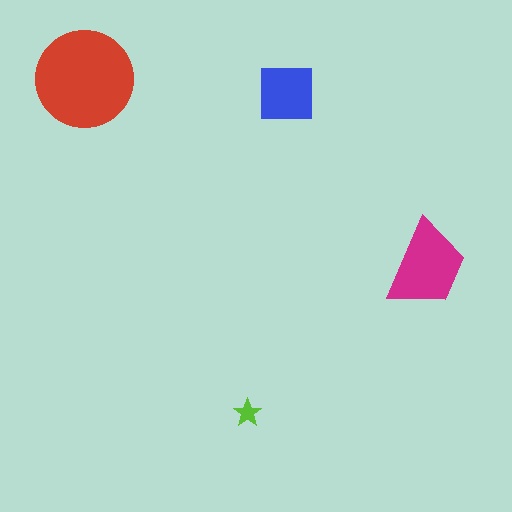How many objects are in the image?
There are 4 objects in the image.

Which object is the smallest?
The lime star.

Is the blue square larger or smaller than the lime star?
Larger.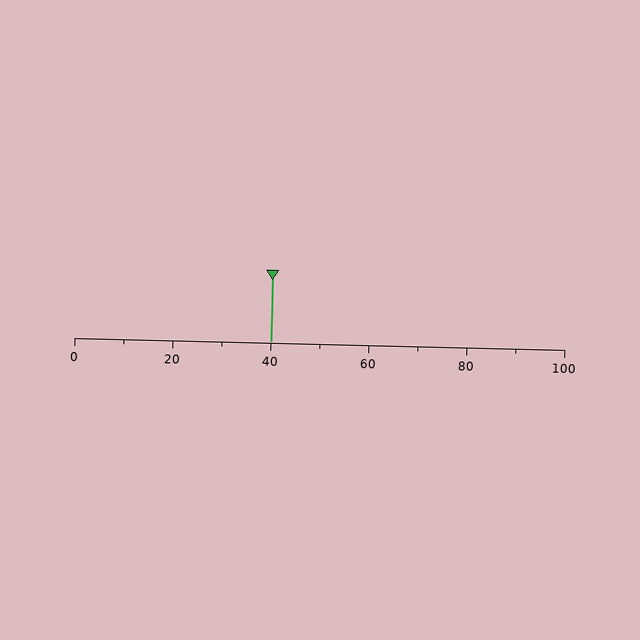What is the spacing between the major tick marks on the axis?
The major ticks are spaced 20 apart.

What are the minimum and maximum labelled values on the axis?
The axis runs from 0 to 100.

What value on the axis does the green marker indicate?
The marker indicates approximately 40.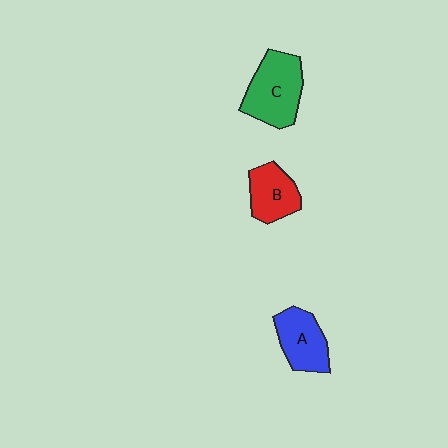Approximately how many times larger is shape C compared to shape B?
Approximately 1.4 times.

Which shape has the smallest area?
Shape B (red).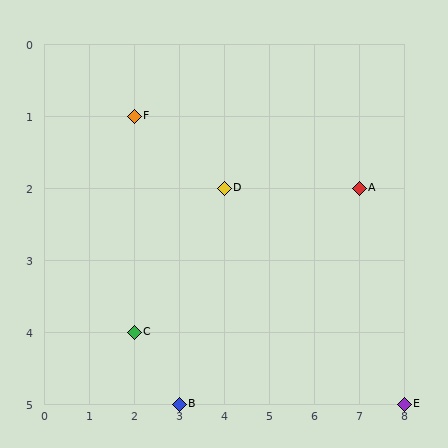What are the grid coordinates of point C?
Point C is at grid coordinates (2, 4).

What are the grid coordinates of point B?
Point B is at grid coordinates (3, 5).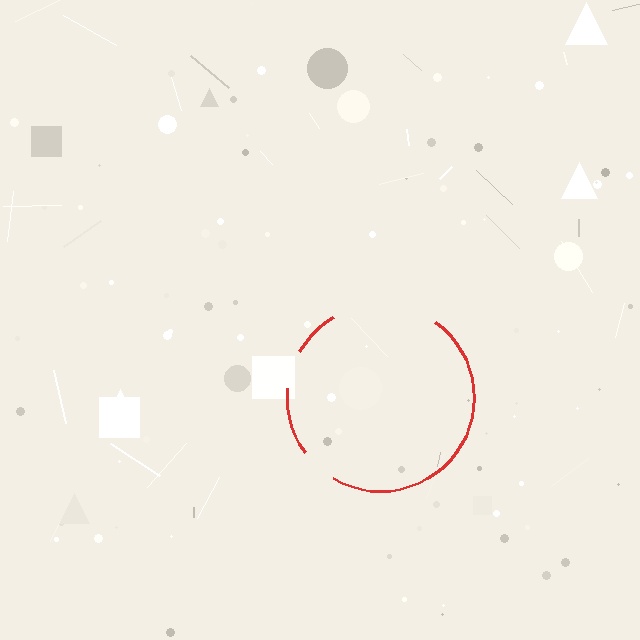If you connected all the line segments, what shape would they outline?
They would outline a circle.